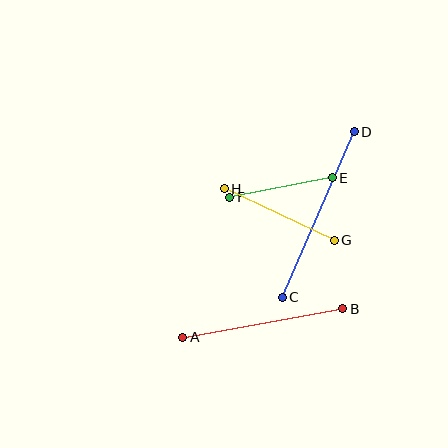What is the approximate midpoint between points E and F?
The midpoint is at approximately (281, 187) pixels.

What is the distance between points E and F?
The distance is approximately 105 pixels.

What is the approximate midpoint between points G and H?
The midpoint is at approximately (279, 215) pixels.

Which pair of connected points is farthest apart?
Points C and D are farthest apart.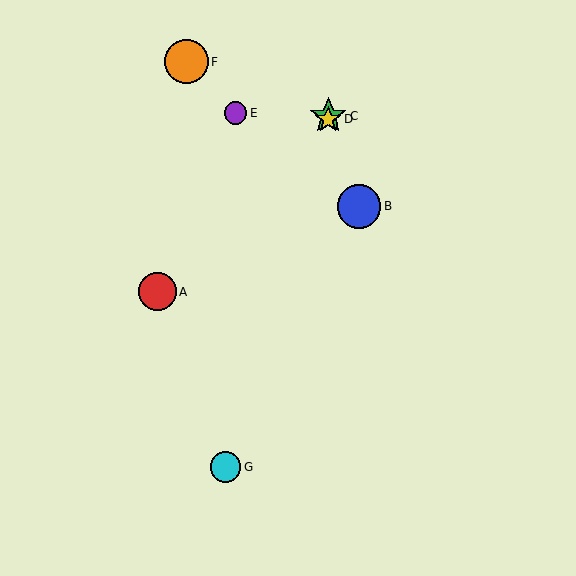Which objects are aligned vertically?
Objects C, D are aligned vertically.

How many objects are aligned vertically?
2 objects (C, D) are aligned vertically.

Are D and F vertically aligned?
No, D is at x≈328 and F is at x≈186.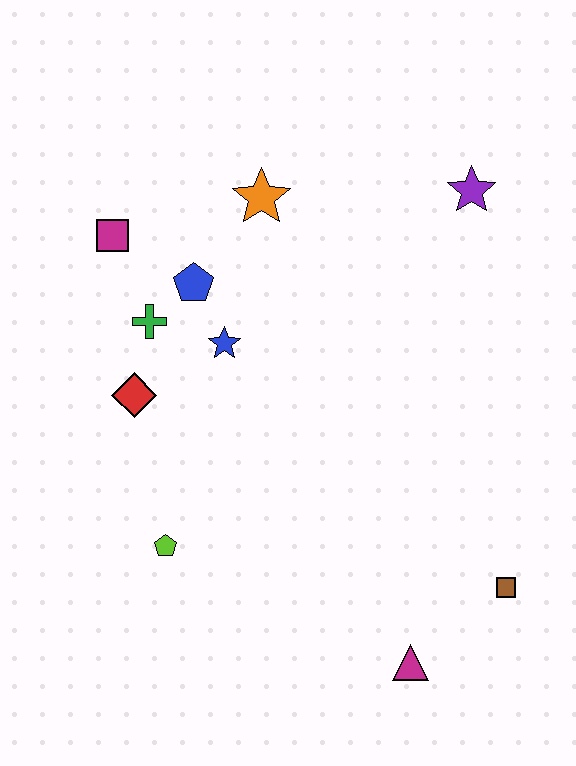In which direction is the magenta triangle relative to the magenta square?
The magenta triangle is below the magenta square.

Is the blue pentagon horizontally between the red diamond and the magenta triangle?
Yes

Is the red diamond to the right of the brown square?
No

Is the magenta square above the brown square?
Yes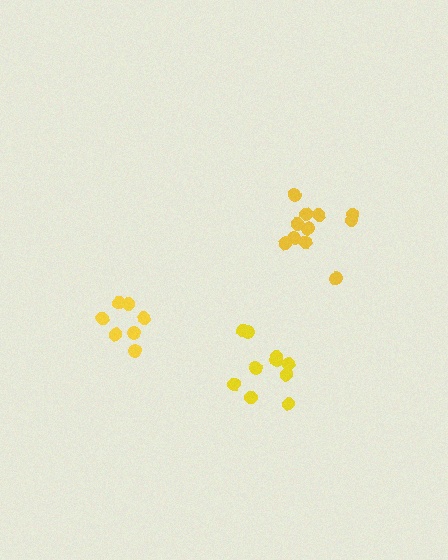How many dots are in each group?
Group 1: 11 dots, Group 2: 7 dots, Group 3: 10 dots (28 total).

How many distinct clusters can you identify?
There are 3 distinct clusters.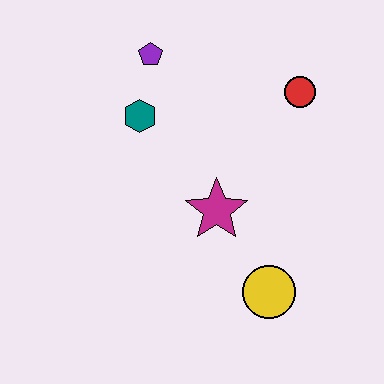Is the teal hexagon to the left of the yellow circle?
Yes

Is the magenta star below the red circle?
Yes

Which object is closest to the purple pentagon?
The teal hexagon is closest to the purple pentagon.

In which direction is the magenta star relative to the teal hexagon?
The magenta star is below the teal hexagon.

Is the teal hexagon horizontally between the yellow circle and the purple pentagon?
No